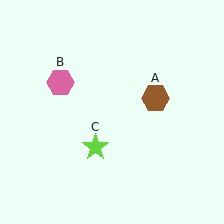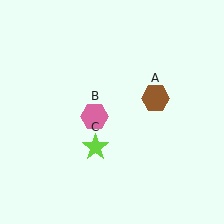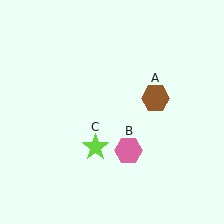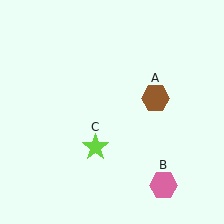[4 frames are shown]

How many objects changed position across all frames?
1 object changed position: pink hexagon (object B).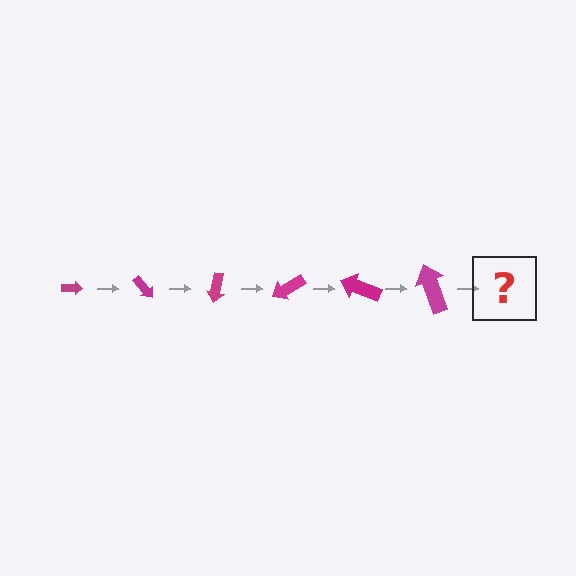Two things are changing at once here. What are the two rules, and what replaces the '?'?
The two rules are that the arrow grows larger each step and it rotates 50 degrees each step. The '?' should be an arrow, larger than the previous one and rotated 300 degrees from the start.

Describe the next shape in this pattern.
It should be an arrow, larger than the previous one and rotated 300 degrees from the start.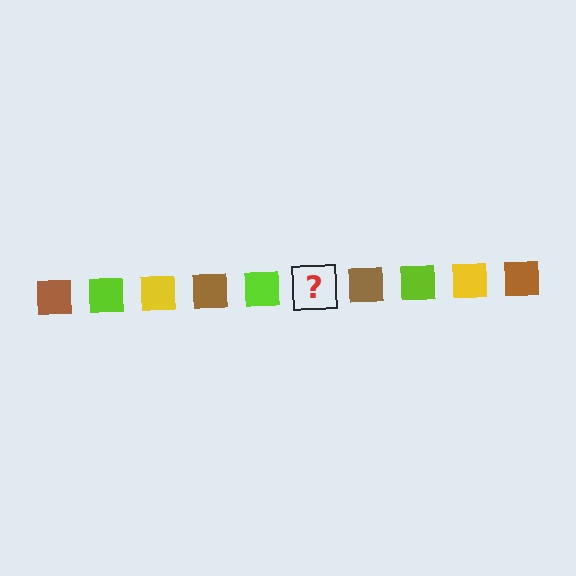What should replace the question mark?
The question mark should be replaced with a yellow square.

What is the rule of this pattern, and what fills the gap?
The rule is that the pattern cycles through brown, lime, yellow squares. The gap should be filled with a yellow square.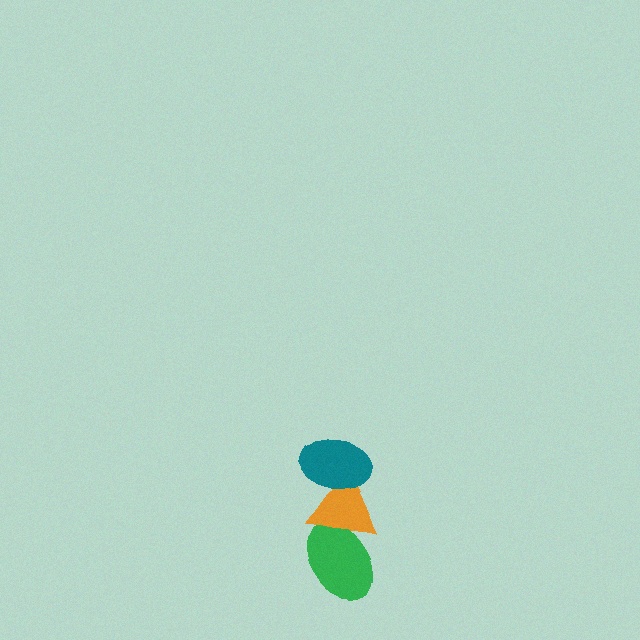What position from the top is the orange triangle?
The orange triangle is 2nd from the top.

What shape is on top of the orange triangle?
The teal ellipse is on top of the orange triangle.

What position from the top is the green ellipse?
The green ellipse is 3rd from the top.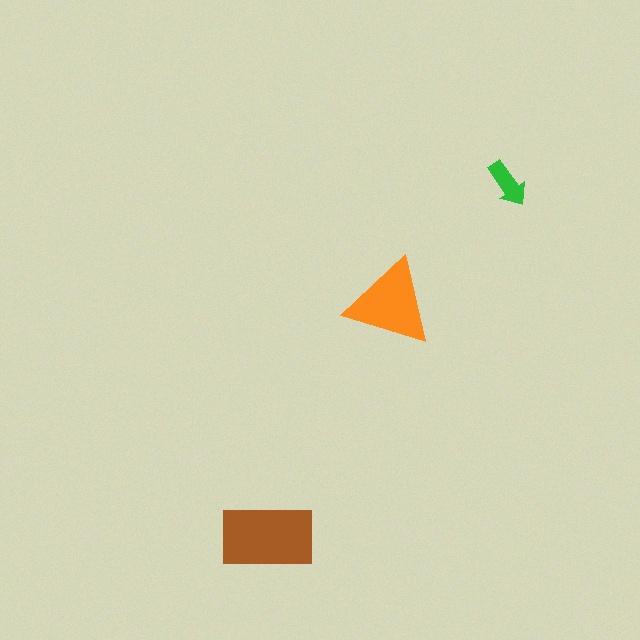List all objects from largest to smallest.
The brown rectangle, the orange triangle, the green arrow.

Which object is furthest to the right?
The green arrow is rightmost.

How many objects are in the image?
There are 3 objects in the image.